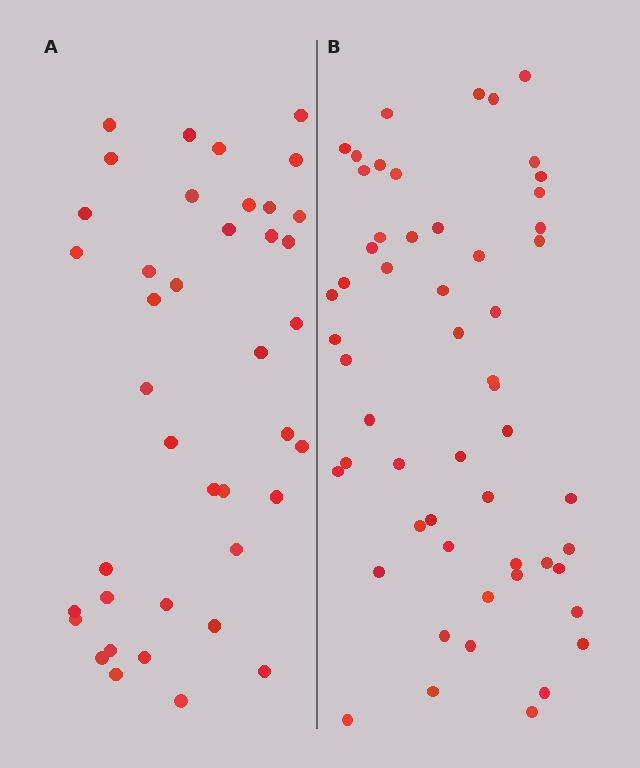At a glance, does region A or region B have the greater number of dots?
Region B (the right region) has more dots.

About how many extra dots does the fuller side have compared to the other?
Region B has approximately 15 more dots than region A.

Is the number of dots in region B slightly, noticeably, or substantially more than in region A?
Region B has noticeably more, but not dramatically so. The ratio is roughly 1.4 to 1.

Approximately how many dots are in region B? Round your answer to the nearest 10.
About 60 dots. (The exact count is 55, which rounds to 60.)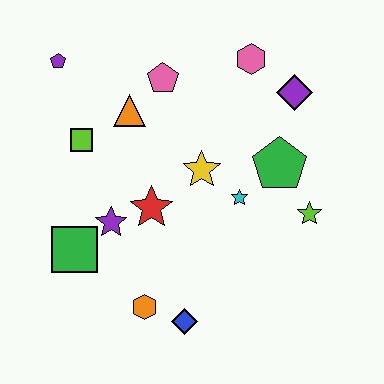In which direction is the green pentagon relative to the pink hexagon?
The green pentagon is below the pink hexagon.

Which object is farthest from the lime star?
The purple pentagon is farthest from the lime star.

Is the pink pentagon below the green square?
No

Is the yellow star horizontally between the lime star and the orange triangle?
Yes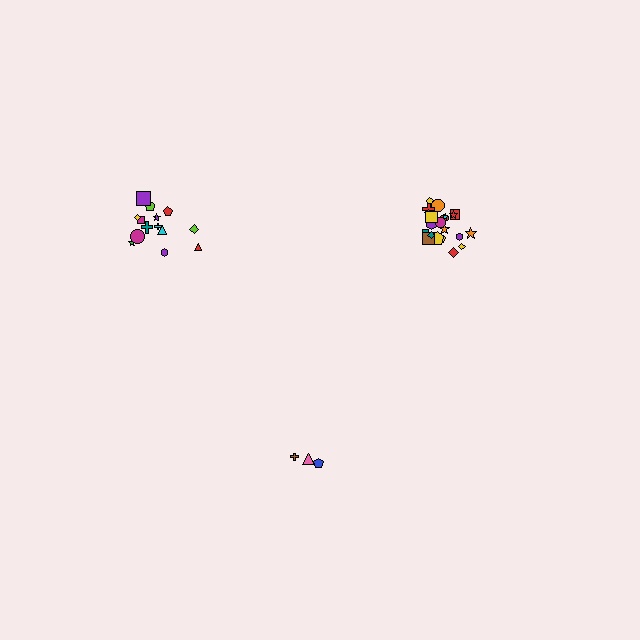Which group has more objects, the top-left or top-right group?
The top-right group.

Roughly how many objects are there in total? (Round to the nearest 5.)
Roughly 40 objects in total.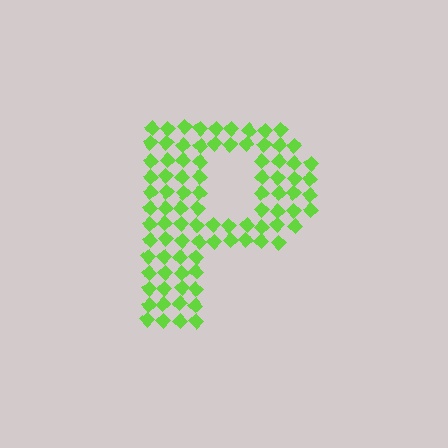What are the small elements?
The small elements are diamonds.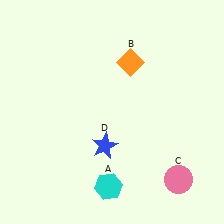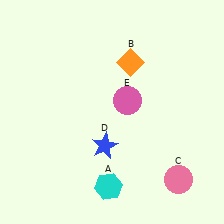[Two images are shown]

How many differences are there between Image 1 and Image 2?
There is 1 difference between the two images.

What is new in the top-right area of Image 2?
A pink circle (E) was added in the top-right area of Image 2.